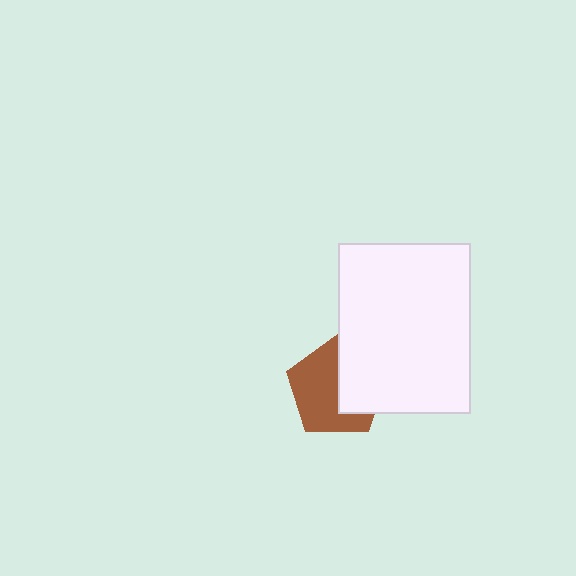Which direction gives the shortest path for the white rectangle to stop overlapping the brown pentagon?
Moving right gives the shortest separation.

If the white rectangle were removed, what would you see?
You would see the complete brown pentagon.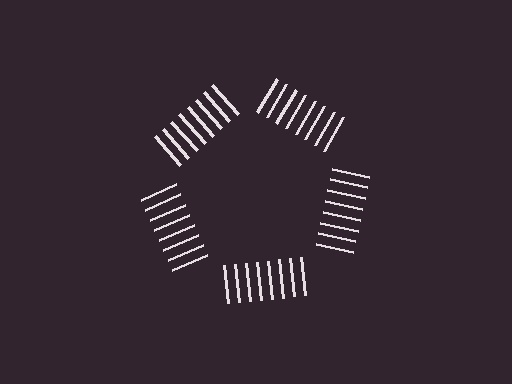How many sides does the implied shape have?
5 sides — the line-ends trace a pentagon.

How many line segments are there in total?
40 — 8 along each of the 5 edges.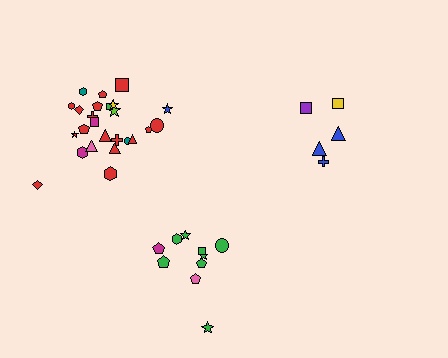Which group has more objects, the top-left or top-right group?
The top-left group.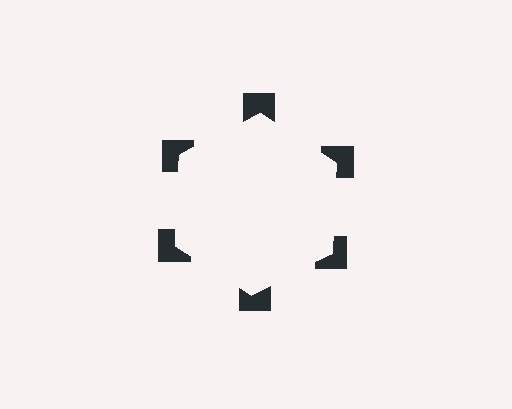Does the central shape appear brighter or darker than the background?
It typically appears slightly brighter than the background, even though no actual brightness change is drawn.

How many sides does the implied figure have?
6 sides.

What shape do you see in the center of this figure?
An illusory hexagon — its edges are inferred from the aligned wedge cuts in the notched squares, not physically drawn.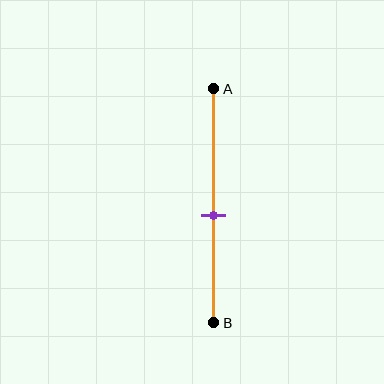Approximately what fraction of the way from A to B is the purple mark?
The purple mark is approximately 55% of the way from A to B.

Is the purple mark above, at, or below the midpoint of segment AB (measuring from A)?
The purple mark is below the midpoint of segment AB.